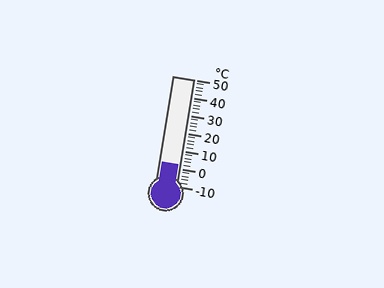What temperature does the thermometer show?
The thermometer shows approximately 2°C.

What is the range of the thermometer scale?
The thermometer scale ranges from -10°C to 50°C.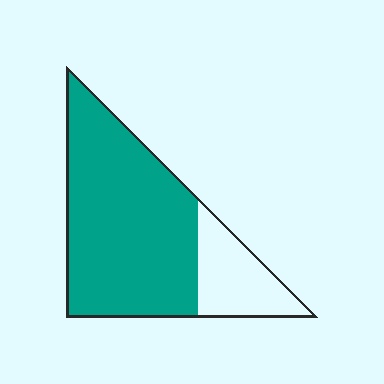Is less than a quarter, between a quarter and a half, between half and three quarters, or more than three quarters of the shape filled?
More than three quarters.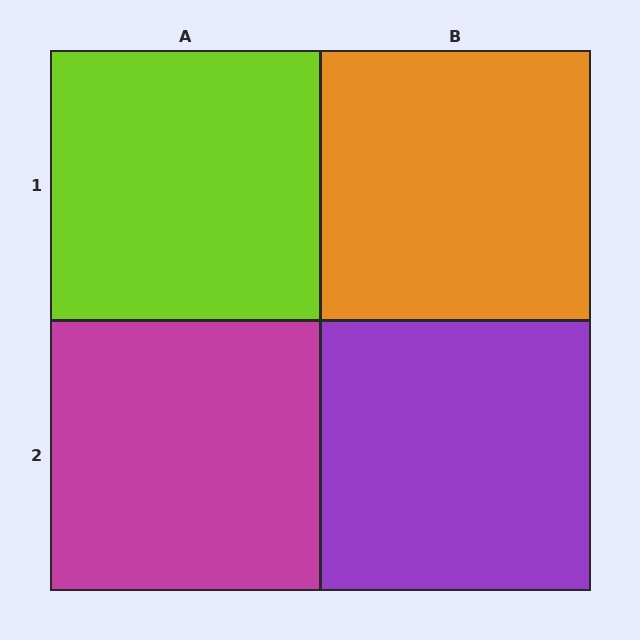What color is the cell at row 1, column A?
Lime.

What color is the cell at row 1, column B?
Orange.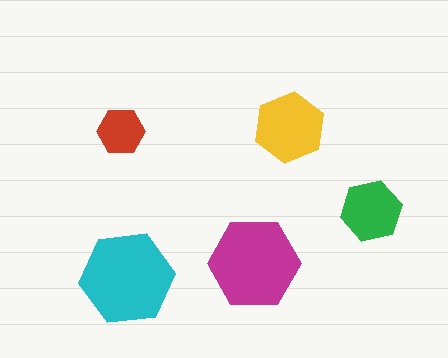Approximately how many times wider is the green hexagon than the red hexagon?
About 1.5 times wider.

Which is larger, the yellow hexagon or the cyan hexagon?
The cyan one.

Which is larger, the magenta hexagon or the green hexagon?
The magenta one.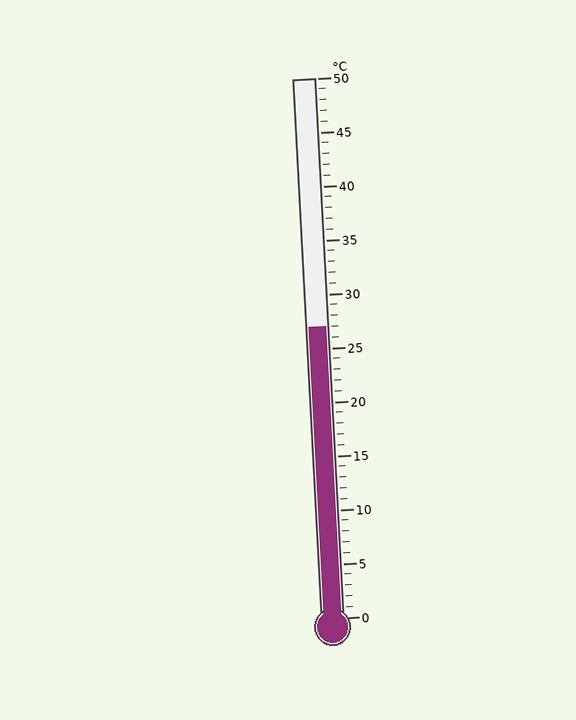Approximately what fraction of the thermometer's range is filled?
The thermometer is filled to approximately 55% of its range.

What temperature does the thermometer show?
The thermometer shows approximately 27°C.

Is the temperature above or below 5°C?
The temperature is above 5°C.